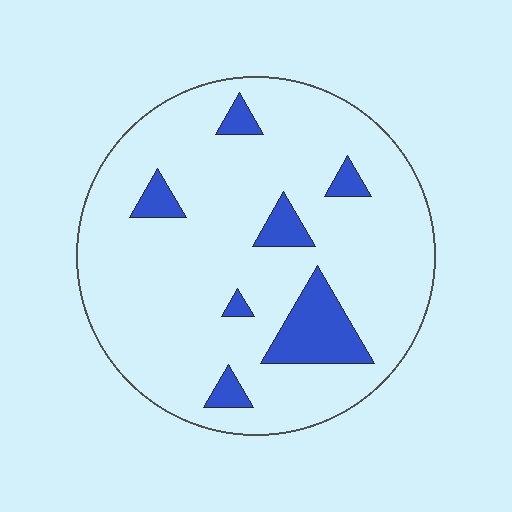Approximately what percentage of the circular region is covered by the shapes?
Approximately 15%.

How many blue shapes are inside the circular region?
7.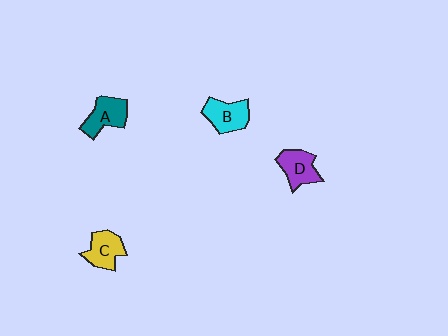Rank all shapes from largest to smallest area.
From largest to smallest: B (cyan), A (teal), D (purple), C (yellow).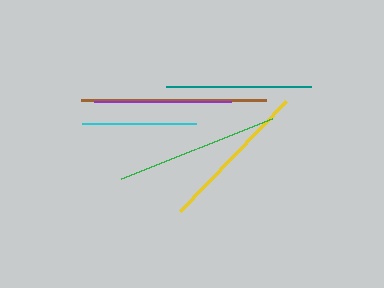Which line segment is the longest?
The brown line is the longest at approximately 185 pixels.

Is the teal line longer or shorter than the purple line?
The teal line is longer than the purple line.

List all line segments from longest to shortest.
From longest to shortest: brown, green, yellow, teal, purple, cyan.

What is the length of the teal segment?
The teal segment is approximately 145 pixels long.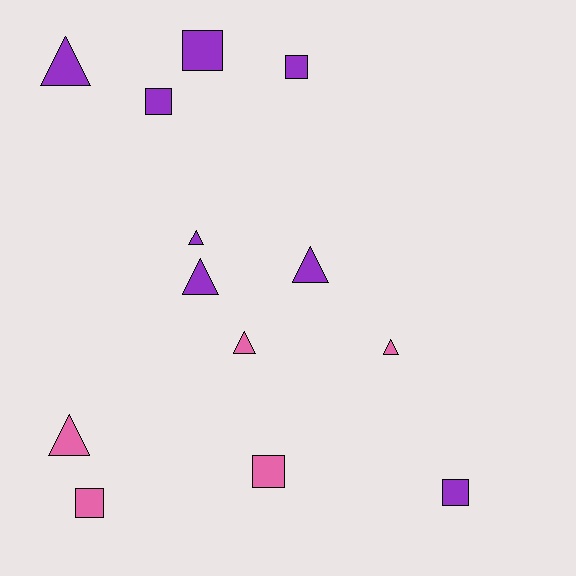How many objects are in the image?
There are 13 objects.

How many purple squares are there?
There are 4 purple squares.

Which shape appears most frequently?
Triangle, with 7 objects.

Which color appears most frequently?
Purple, with 8 objects.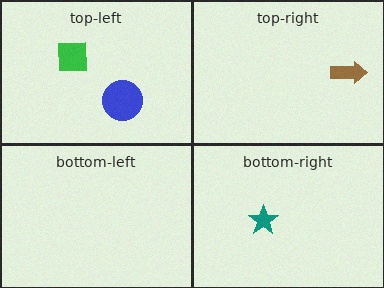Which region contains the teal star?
The bottom-right region.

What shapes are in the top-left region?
The blue circle, the green square.